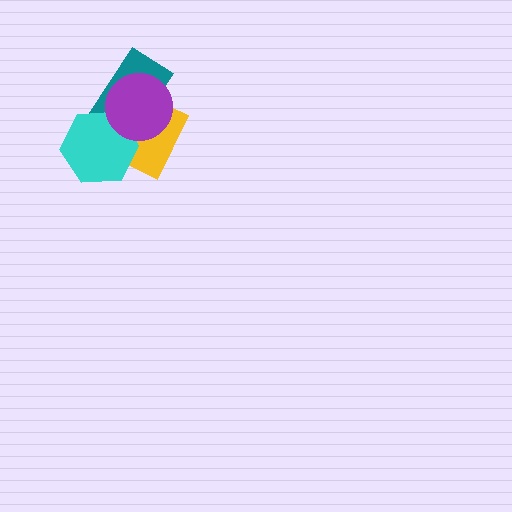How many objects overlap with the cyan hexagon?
3 objects overlap with the cyan hexagon.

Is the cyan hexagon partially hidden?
Yes, it is partially covered by another shape.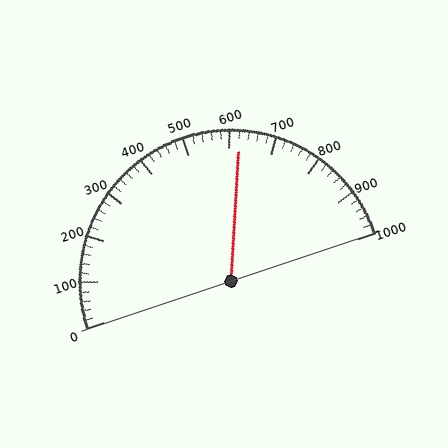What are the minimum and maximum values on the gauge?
The gauge ranges from 0 to 1000.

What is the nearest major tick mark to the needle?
The nearest major tick mark is 600.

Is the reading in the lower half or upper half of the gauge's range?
The reading is in the upper half of the range (0 to 1000).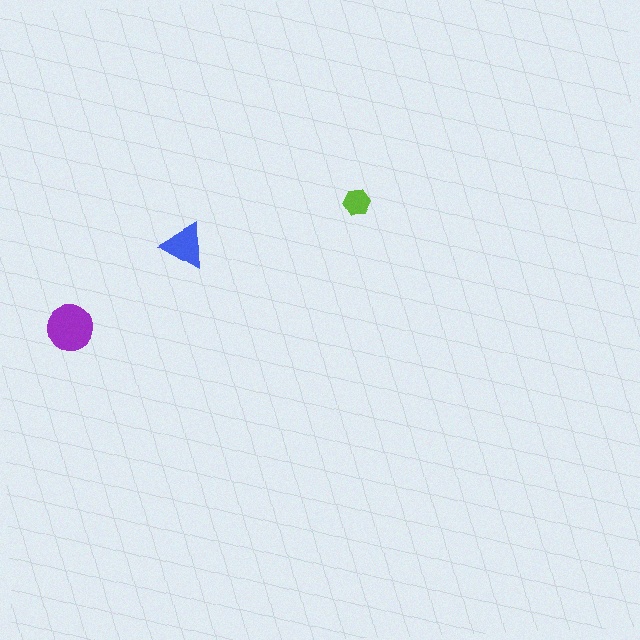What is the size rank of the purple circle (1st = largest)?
1st.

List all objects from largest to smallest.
The purple circle, the blue triangle, the lime hexagon.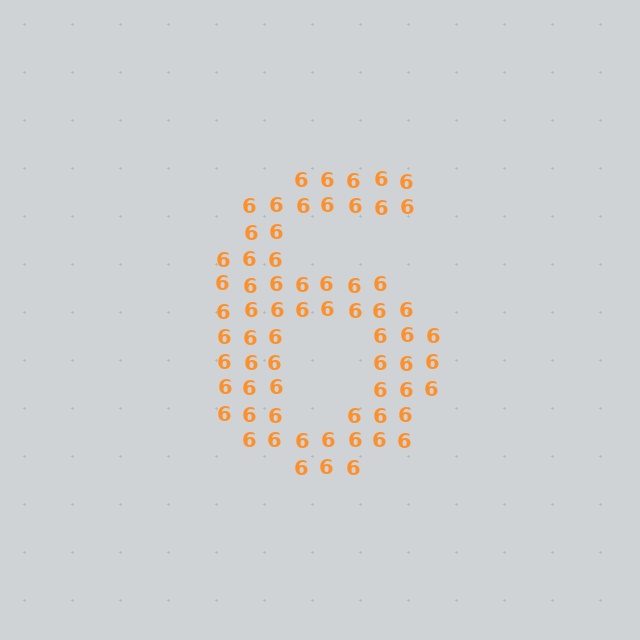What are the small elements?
The small elements are digit 6's.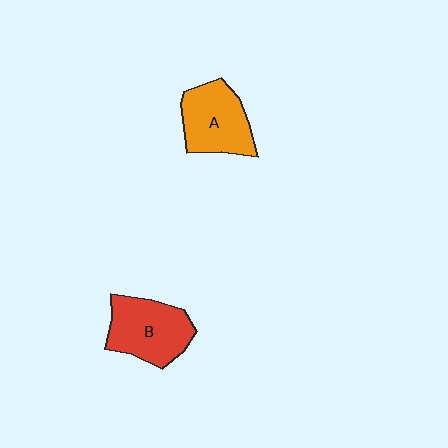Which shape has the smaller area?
Shape A (orange).